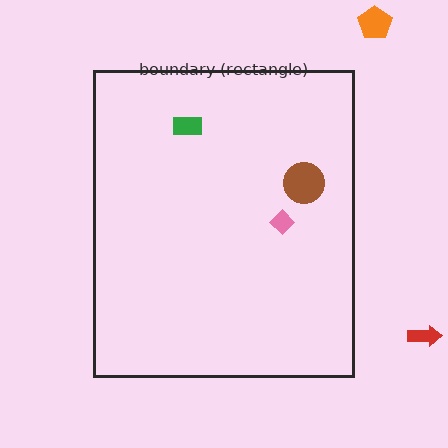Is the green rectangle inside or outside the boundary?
Inside.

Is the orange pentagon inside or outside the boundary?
Outside.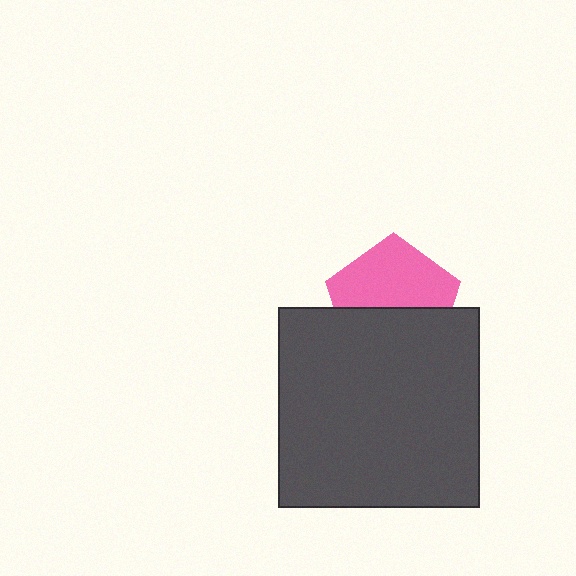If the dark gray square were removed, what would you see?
You would see the complete pink pentagon.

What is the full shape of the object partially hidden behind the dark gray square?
The partially hidden object is a pink pentagon.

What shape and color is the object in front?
The object in front is a dark gray square.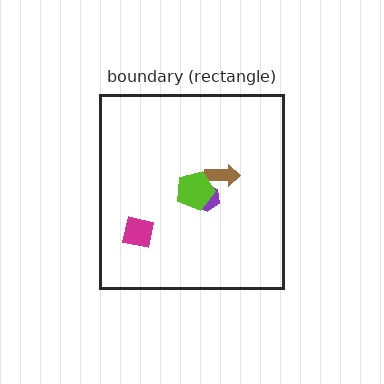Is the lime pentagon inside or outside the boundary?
Inside.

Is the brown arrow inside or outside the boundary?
Inside.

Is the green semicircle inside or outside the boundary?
Inside.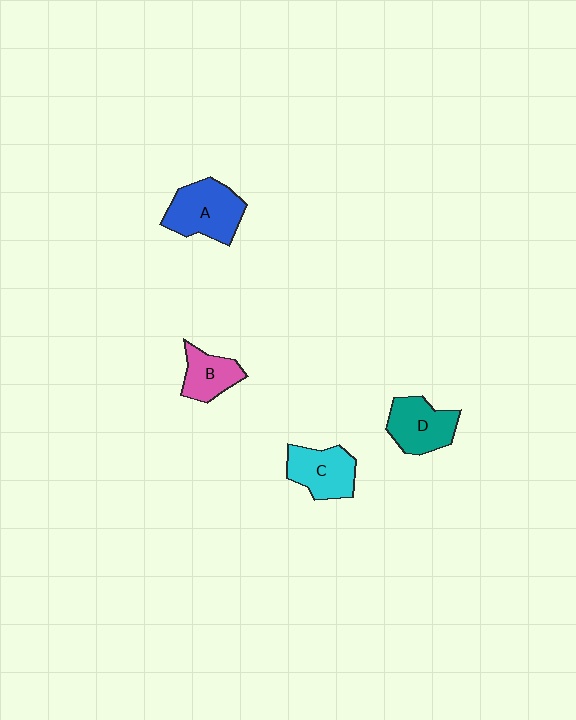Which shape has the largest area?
Shape A (blue).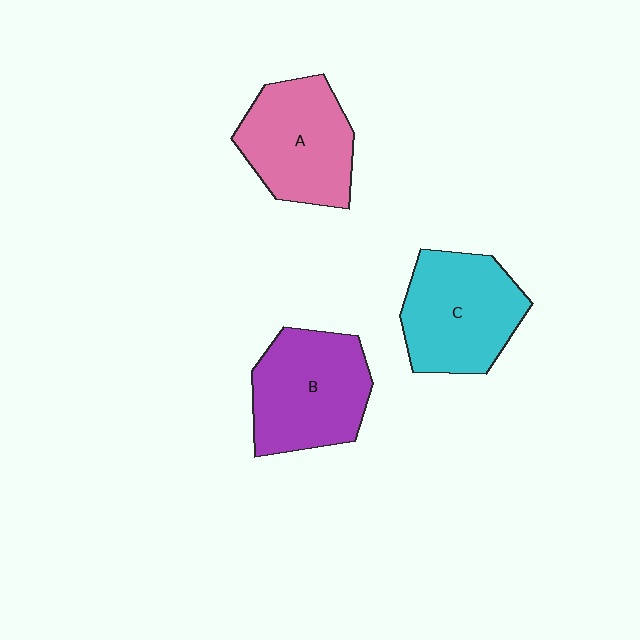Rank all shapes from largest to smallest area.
From largest to smallest: B (purple), C (cyan), A (pink).